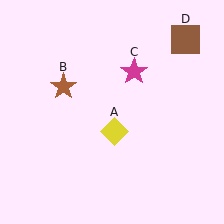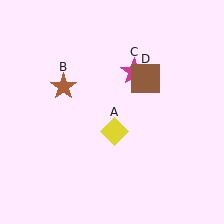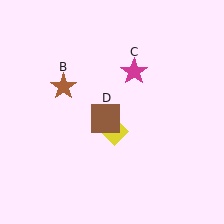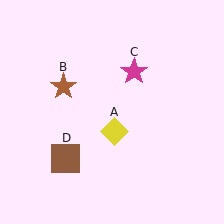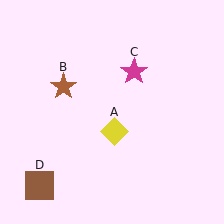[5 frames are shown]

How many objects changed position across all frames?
1 object changed position: brown square (object D).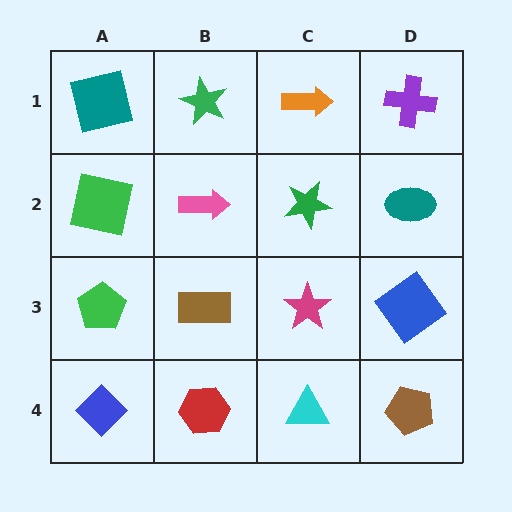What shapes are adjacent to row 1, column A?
A green square (row 2, column A), a green star (row 1, column B).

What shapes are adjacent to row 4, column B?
A brown rectangle (row 3, column B), a blue diamond (row 4, column A), a cyan triangle (row 4, column C).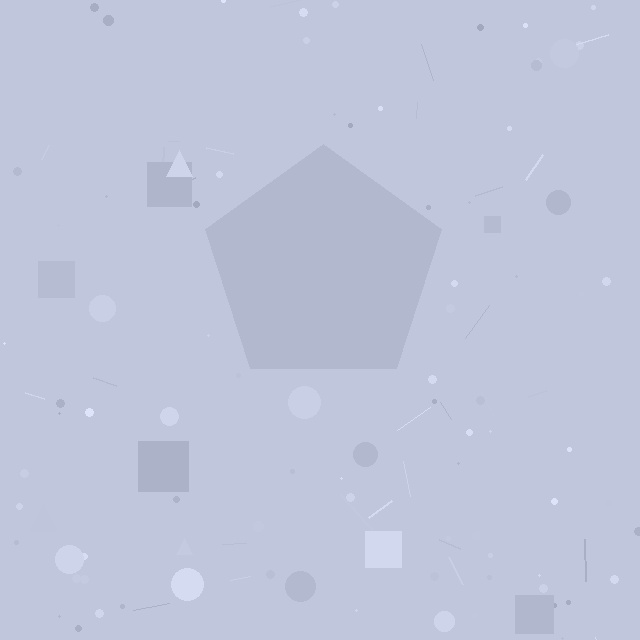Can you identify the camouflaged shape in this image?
The camouflaged shape is a pentagon.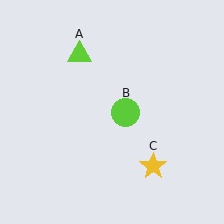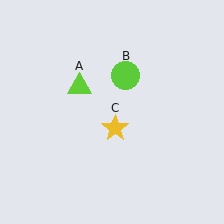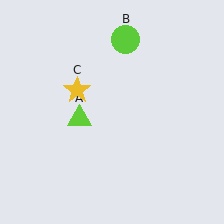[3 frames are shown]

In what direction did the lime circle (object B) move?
The lime circle (object B) moved up.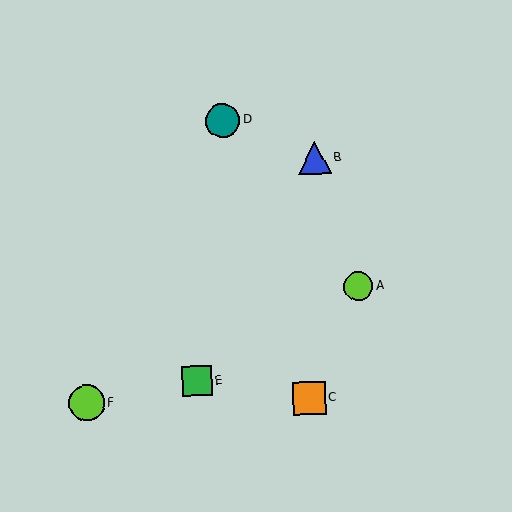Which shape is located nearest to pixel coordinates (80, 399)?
The lime circle (labeled F) at (87, 403) is nearest to that location.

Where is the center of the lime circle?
The center of the lime circle is at (358, 286).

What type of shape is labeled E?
Shape E is a green square.